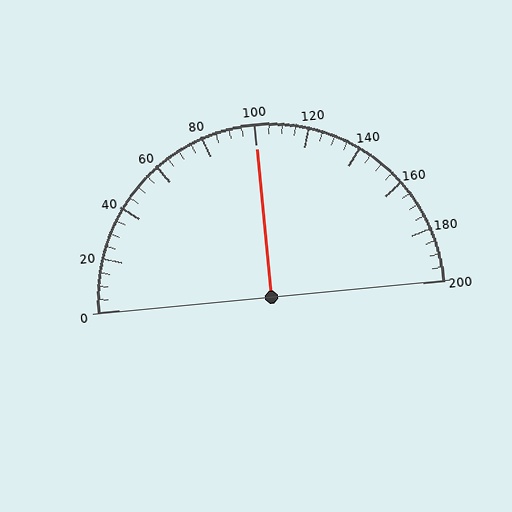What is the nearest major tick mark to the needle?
The nearest major tick mark is 100.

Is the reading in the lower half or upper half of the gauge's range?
The reading is in the upper half of the range (0 to 200).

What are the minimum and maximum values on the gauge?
The gauge ranges from 0 to 200.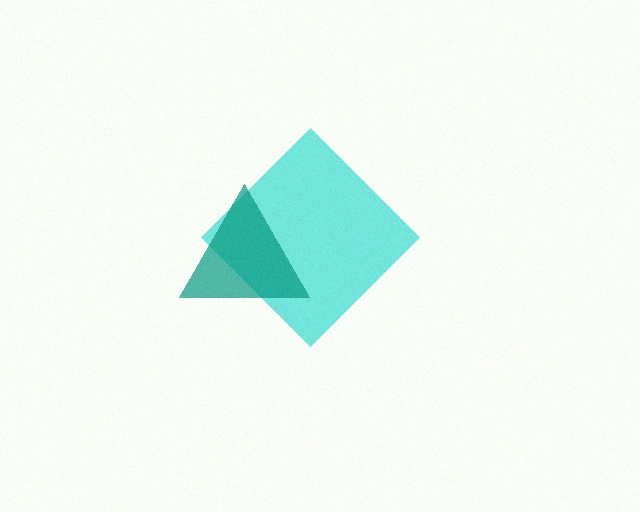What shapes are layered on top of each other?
The layered shapes are: a cyan diamond, a teal triangle.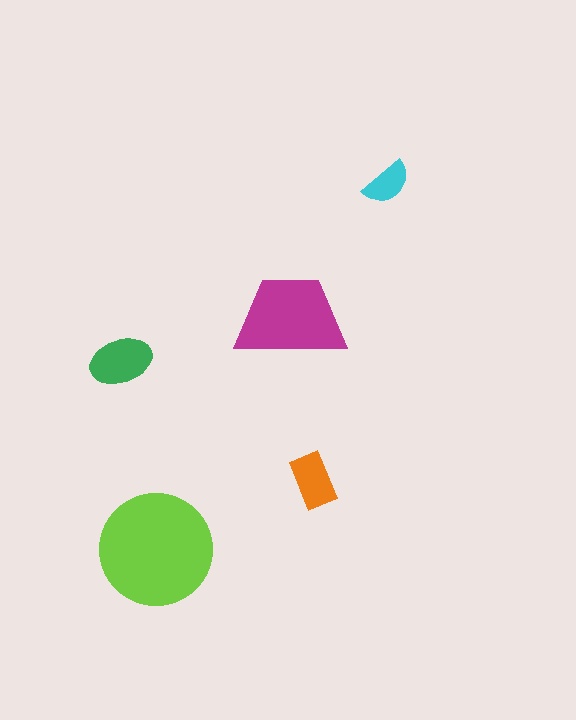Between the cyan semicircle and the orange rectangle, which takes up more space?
The orange rectangle.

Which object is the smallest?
The cyan semicircle.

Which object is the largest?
The lime circle.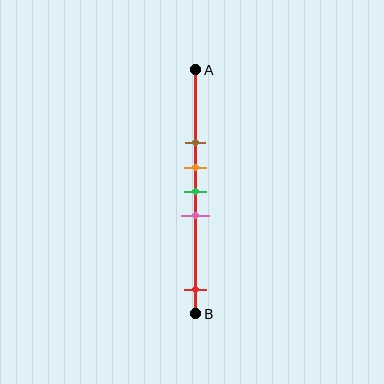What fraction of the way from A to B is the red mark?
The red mark is approximately 90% (0.9) of the way from A to B.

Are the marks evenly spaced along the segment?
No, the marks are not evenly spaced.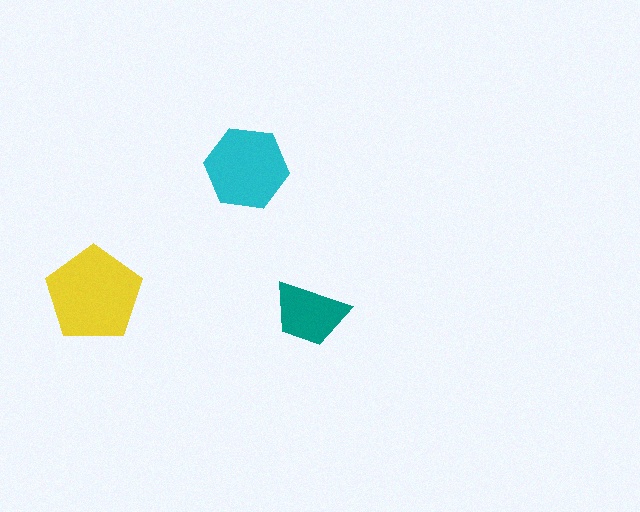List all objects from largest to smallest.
The yellow pentagon, the cyan hexagon, the teal trapezoid.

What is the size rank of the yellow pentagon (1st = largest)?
1st.